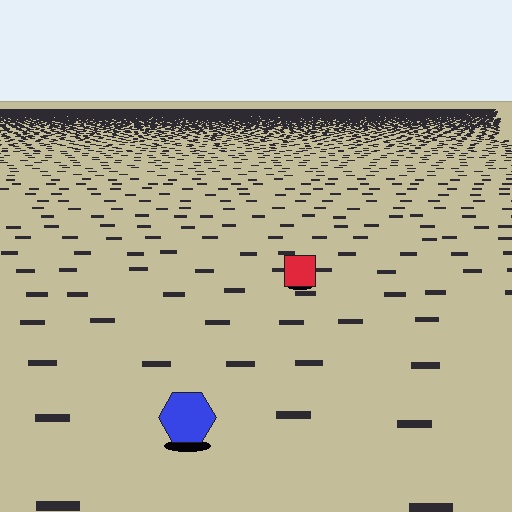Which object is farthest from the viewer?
The red square is farthest from the viewer. It appears smaller and the ground texture around it is denser.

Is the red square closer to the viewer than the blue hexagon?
No. The blue hexagon is closer — you can tell from the texture gradient: the ground texture is coarser near it.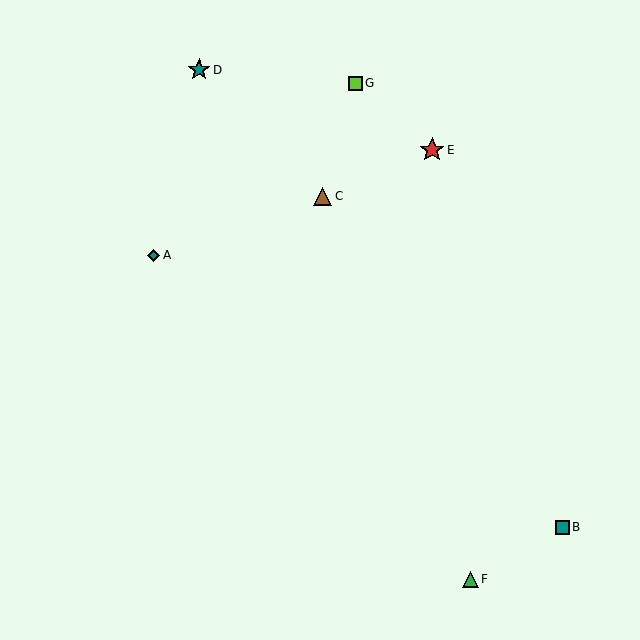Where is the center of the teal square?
The center of the teal square is at (562, 527).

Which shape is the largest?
The red star (labeled E) is the largest.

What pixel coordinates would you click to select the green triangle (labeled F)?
Click at (471, 579) to select the green triangle F.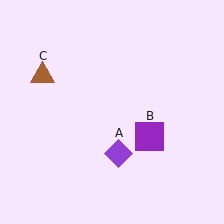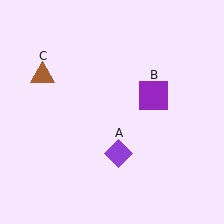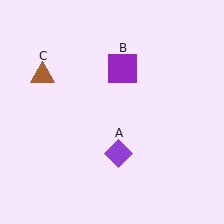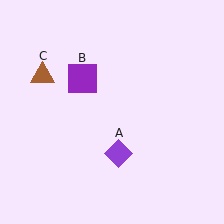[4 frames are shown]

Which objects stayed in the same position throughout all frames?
Purple diamond (object A) and brown triangle (object C) remained stationary.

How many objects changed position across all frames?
1 object changed position: purple square (object B).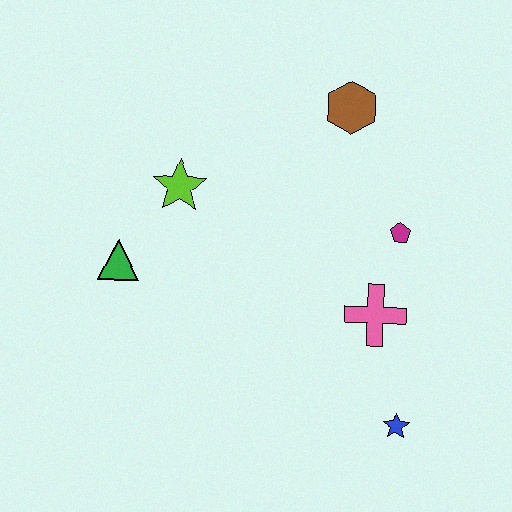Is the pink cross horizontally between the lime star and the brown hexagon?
No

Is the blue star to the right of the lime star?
Yes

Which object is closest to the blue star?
The pink cross is closest to the blue star.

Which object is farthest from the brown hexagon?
The blue star is farthest from the brown hexagon.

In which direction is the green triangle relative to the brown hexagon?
The green triangle is to the left of the brown hexagon.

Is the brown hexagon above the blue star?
Yes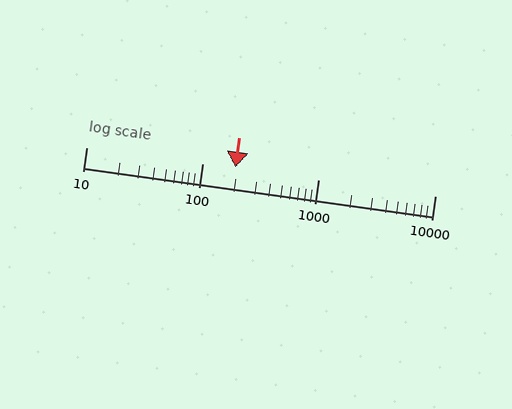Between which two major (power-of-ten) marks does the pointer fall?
The pointer is between 100 and 1000.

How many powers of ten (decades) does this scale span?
The scale spans 3 decades, from 10 to 10000.